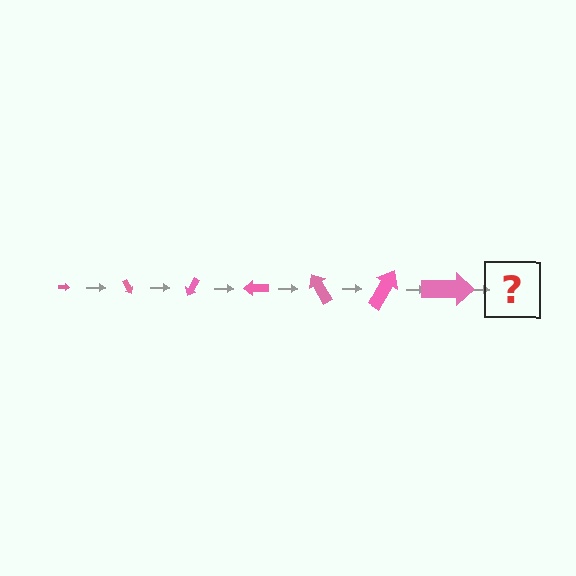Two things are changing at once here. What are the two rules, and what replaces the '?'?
The two rules are that the arrow grows larger each step and it rotates 60 degrees each step. The '?' should be an arrow, larger than the previous one and rotated 420 degrees from the start.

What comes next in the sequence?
The next element should be an arrow, larger than the previous one and rotated 420 degrees from the start.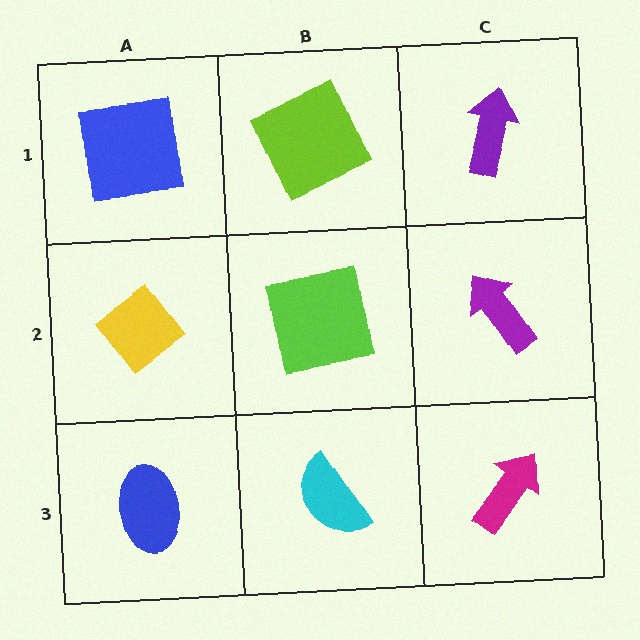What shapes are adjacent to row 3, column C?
A purple arrow (row 2, column C), a cyan semicircle (row 3, column B).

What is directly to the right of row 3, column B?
A magenta arrow.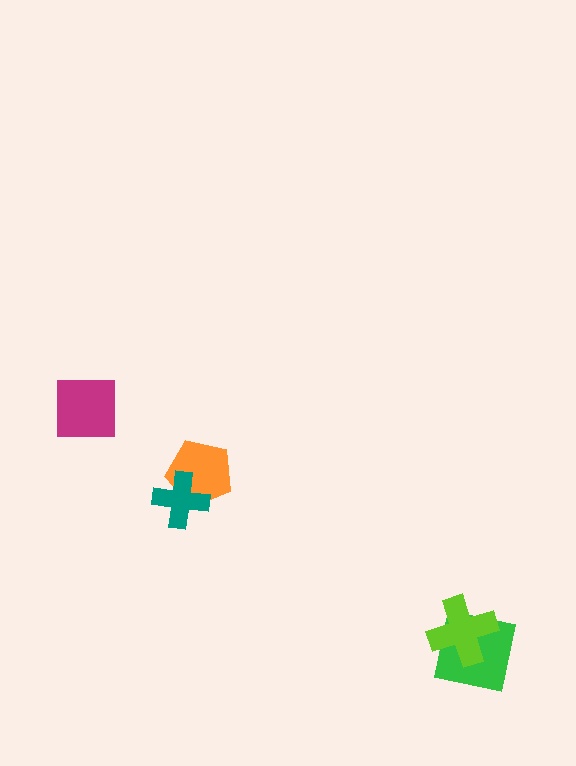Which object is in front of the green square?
The lime cross is in front of the green square.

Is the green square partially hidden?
Yes, it is partially covered by another shape.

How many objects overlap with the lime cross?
1 object overlaps with the lime cross.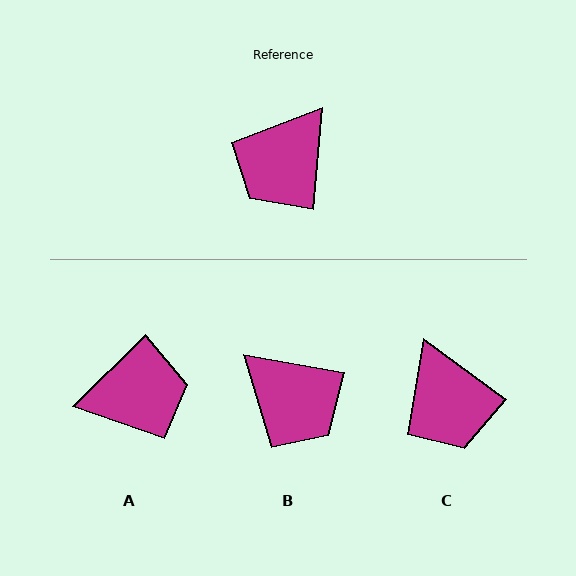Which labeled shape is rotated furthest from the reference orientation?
A, about 139 degrees away.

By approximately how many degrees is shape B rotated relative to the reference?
Approximately 85 degrees counter-clockwise.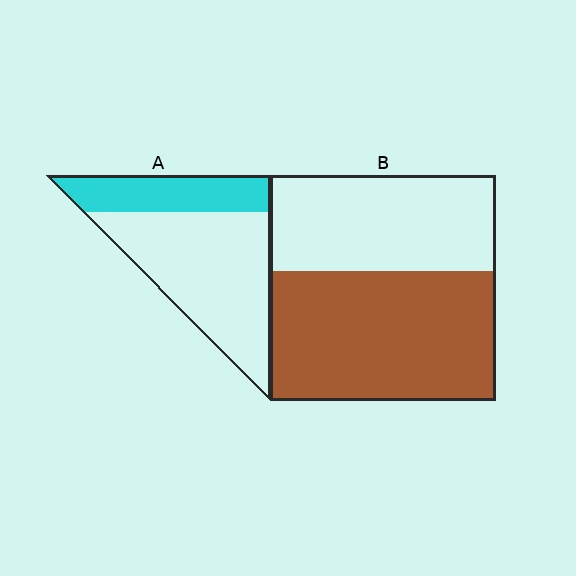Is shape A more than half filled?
No.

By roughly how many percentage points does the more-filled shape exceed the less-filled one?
By roughly 30 percentage points (B over A).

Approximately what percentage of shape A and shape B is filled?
A is approximately 30% and B is approximately 60%.